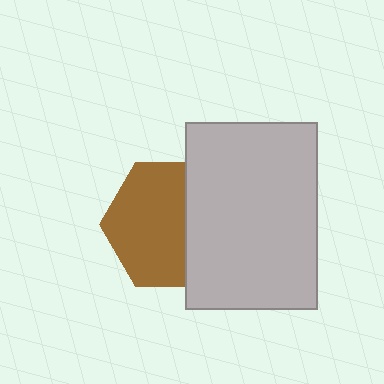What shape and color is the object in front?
The object in front is a light gray rectangle.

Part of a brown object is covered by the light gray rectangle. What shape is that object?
It is a hexagon.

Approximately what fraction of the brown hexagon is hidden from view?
Roughly 37% of the brown hexagon is hidden behind the light gray rectangle.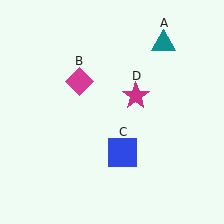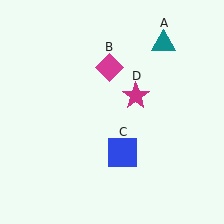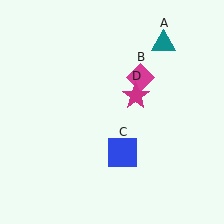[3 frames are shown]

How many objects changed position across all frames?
1 object changed position: magenta diamond (object B).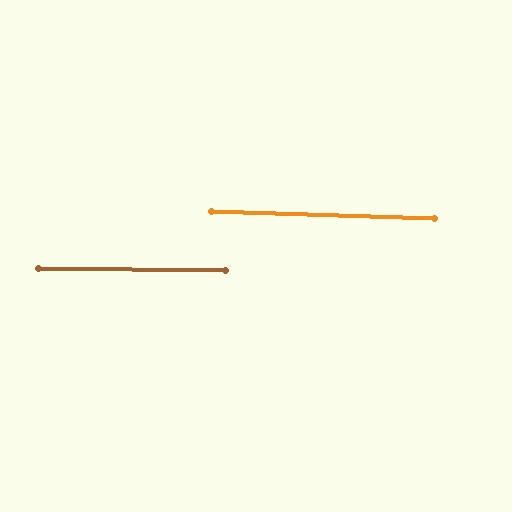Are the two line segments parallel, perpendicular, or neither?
Parallel — their directions differ by only 1.2°.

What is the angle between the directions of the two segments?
Approximately 1 degree.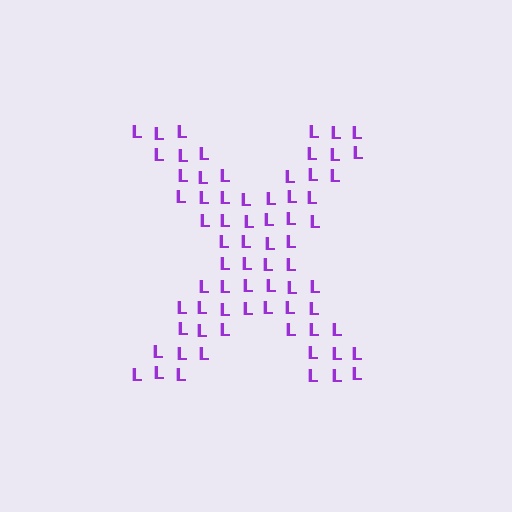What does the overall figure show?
The overall figure shows the letter X.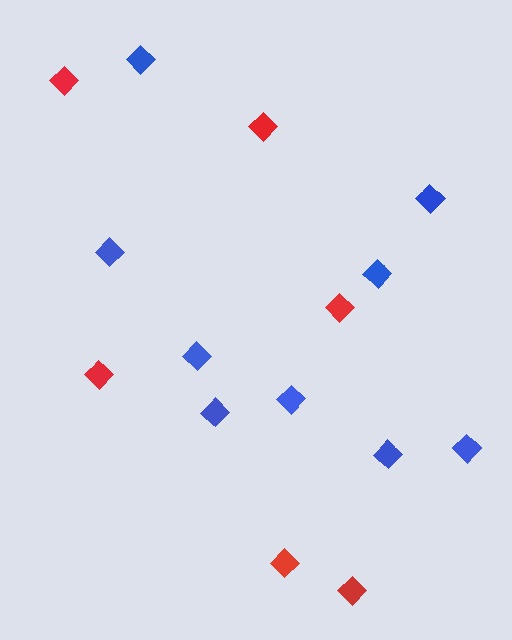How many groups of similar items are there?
There are 2 groups: one group of red diamonds (6) and one group of blue diamonds (9).